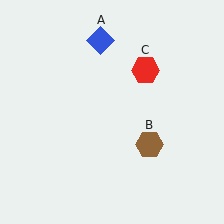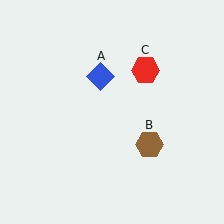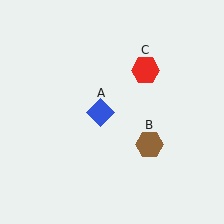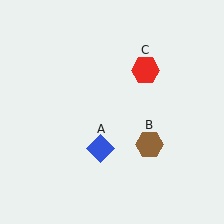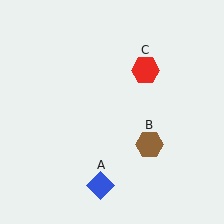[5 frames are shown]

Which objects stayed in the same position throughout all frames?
Brown hexagon (object B) and red hexagon (object C) remained stationary.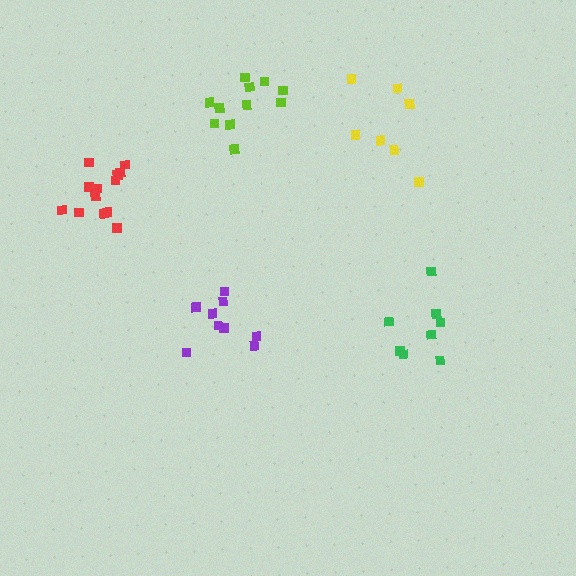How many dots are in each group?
Group 1: 9 dots, Group 2: 8 dots, Group 3: 7 dots, Group 4: 13 dots, Group 5: 11 dots (48 total).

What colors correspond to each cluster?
The clusters are colored: purple, green, yellow, red, lime.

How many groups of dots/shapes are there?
There are 5 groups.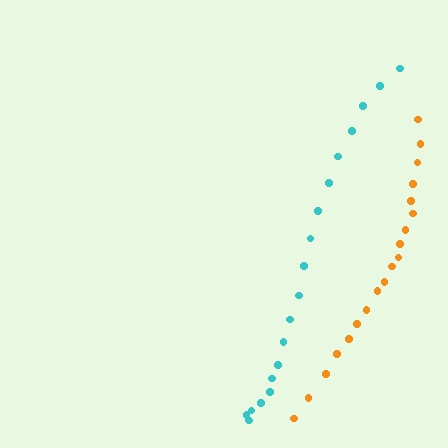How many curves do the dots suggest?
There are 2 distinct paths.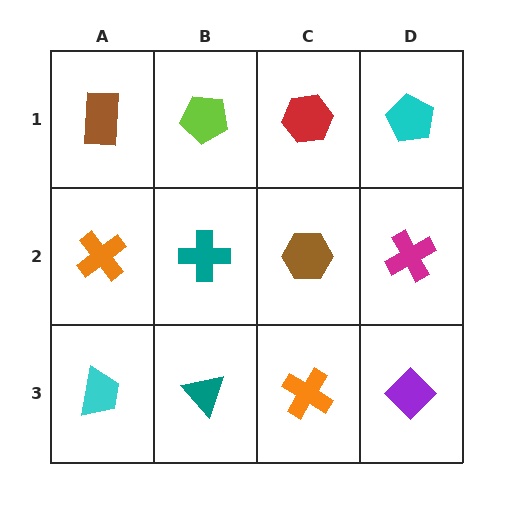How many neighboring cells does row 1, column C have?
3.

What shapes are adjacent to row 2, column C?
A red hexagon (row 1, column C), an orange cross (row 3, column C), a teal cross (row 2, column B), a magenta cross (row 2, column D).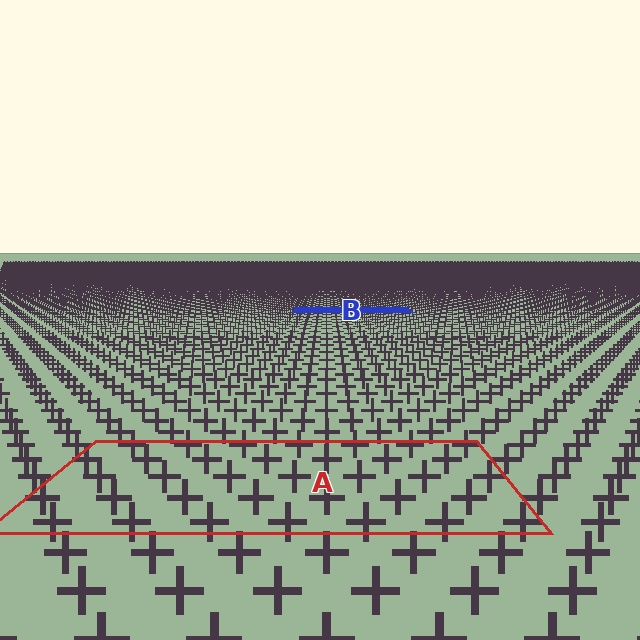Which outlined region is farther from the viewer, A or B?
Region B is farther from the viewer — the texture elements inside it appear smaller and more densely packed.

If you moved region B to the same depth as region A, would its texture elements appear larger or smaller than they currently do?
They would appear larger. At a closer depth, the same texture elements are projected at a bigger on-screen size.